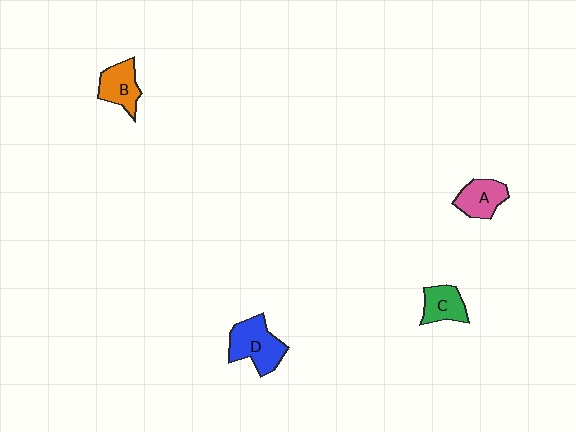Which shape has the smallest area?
Shape C (green).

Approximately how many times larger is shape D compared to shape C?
Approximately 1.5 times.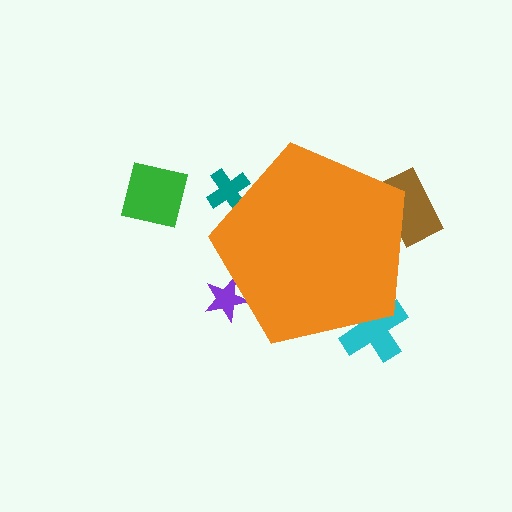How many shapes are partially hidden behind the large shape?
4 shapes are partially hidden.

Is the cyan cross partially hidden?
Yes, the cyan cross is partially hidden behind the orange pentagon.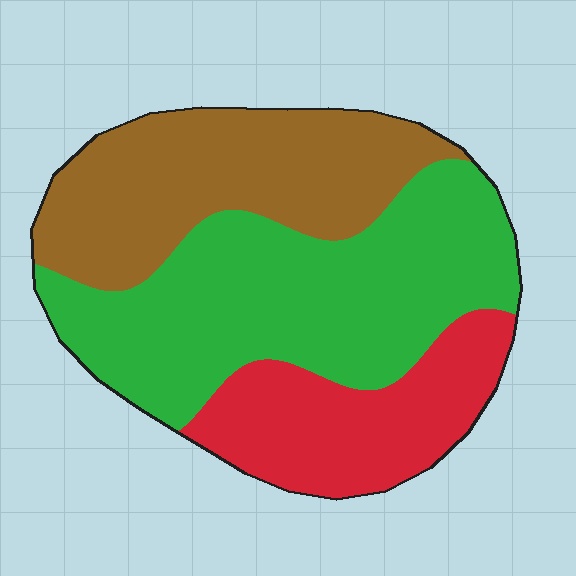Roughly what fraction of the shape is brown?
Brown takes up about one third (1/3) of the shape.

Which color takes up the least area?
Red, at roughly 25%.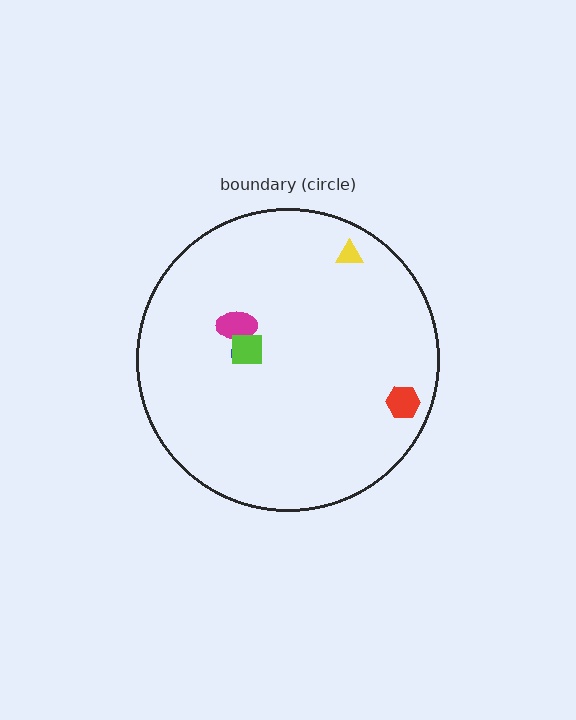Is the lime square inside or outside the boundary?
Inside.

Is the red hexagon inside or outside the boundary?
Inside.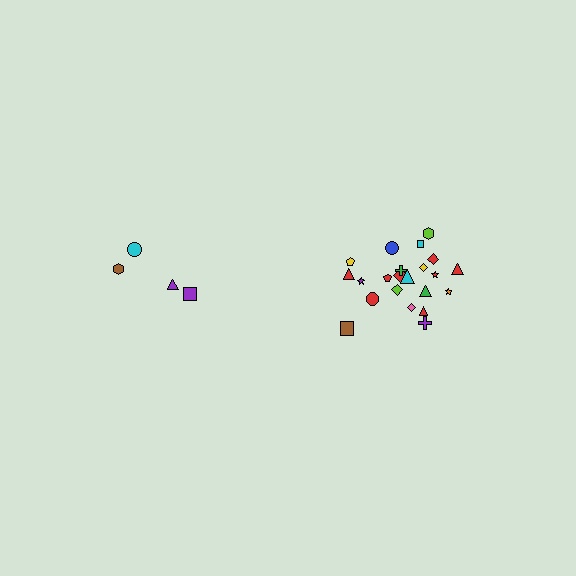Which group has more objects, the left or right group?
The right group.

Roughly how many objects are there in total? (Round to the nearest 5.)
Roughly 25 objects in total.